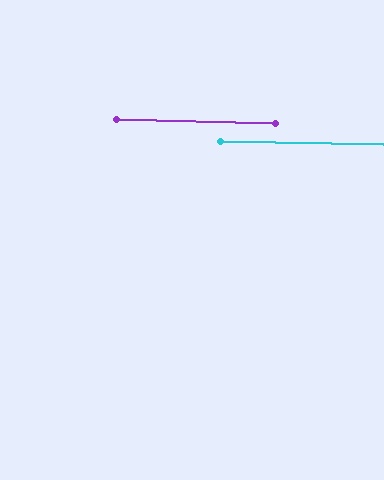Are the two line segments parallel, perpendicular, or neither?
Parallel — their directions differ by only 0.4°.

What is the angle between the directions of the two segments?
Approximately 0 degrees.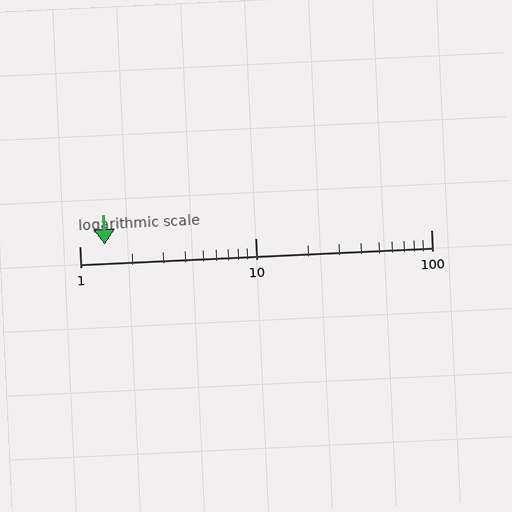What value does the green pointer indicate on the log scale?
The pointer indicates approximately 1.4.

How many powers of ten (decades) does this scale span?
The scale spans 2 decades, from 1 to 100.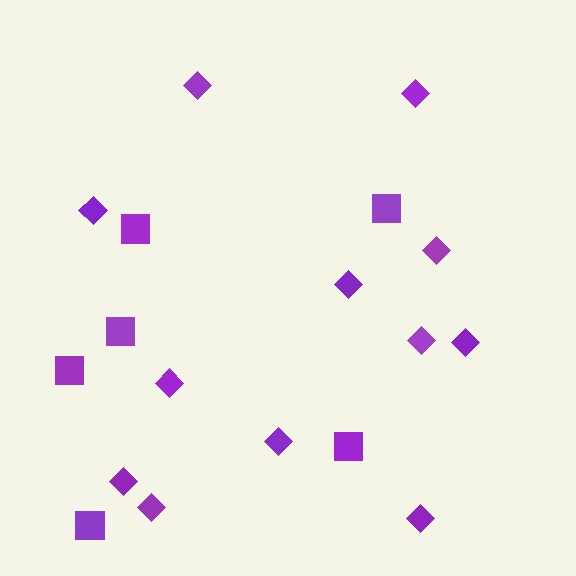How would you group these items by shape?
There are 2 groups: one group of squares (6) and one group of diamonds (12).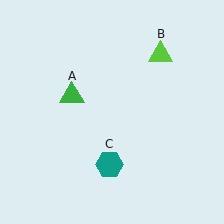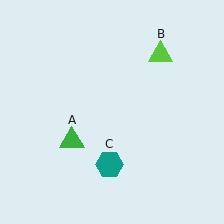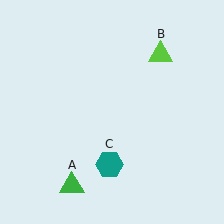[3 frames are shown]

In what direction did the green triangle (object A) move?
The green triangle (object A) moved down.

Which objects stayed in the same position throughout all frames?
Lime triangle (object B) and teal hexagon (object C) remained stationary.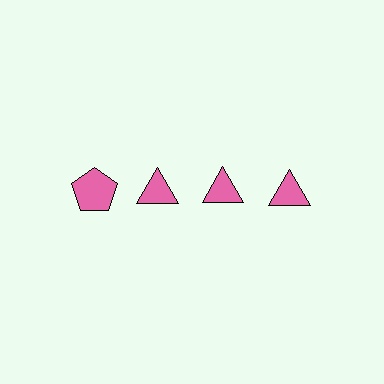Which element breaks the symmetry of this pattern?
The pink pentagon in the top row, leftmost column breaks the symmetry. All other shapes are pink triangles.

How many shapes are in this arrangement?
There are 4 shapes arranged in a grid pattern.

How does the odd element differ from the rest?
It has a different shape: pentagon instead of triangle.